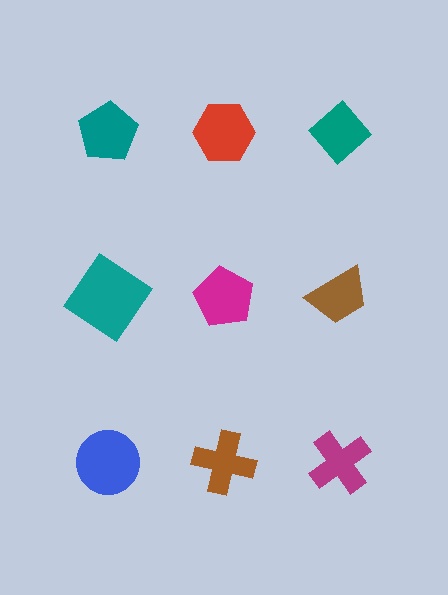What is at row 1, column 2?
A red hexagon.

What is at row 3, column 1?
A blue circle.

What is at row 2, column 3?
A brown trapezoid.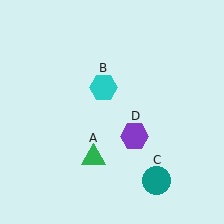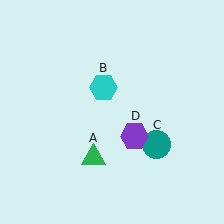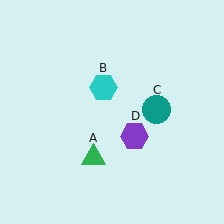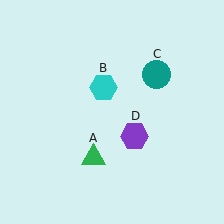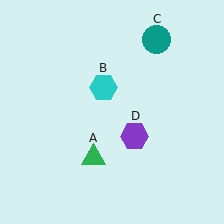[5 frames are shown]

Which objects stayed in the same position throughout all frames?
Green triangle (object A) and cyan hexagon (object B) and purple hexagon (object D) remained stationary.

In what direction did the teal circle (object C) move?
The teal circle (object C) moved up.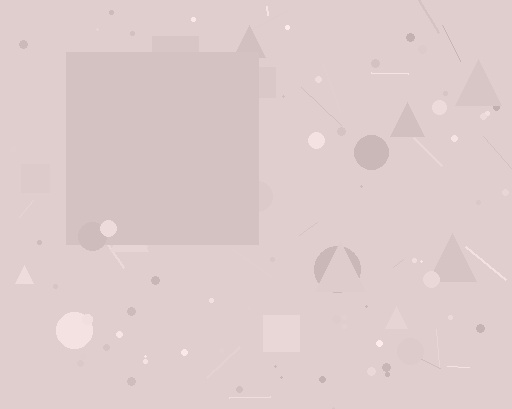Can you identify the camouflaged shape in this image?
The camouflaged shape is a square.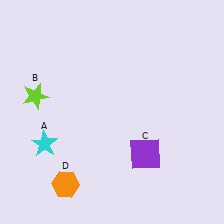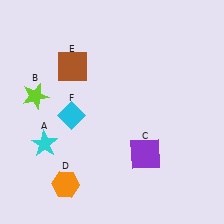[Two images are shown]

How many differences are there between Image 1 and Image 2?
There are 2 differences between the two images.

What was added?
A brown square (E), a cyan diamond (F) were added in Image 2.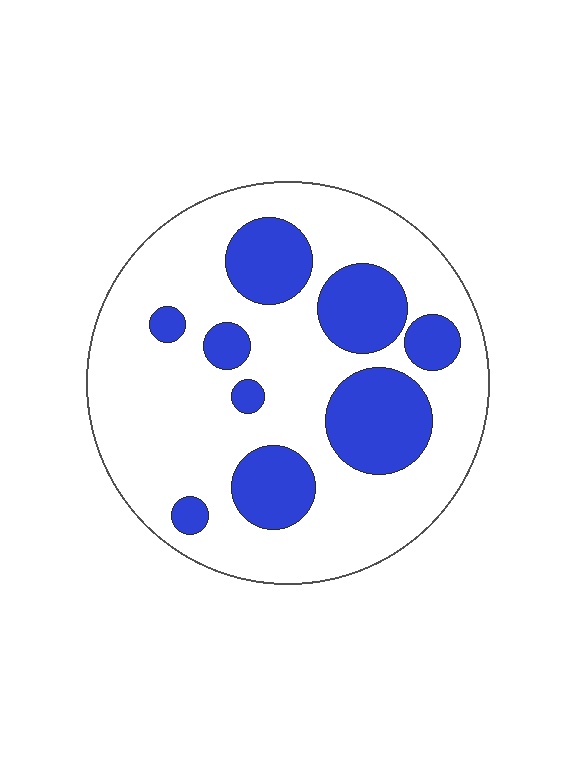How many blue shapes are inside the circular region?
9.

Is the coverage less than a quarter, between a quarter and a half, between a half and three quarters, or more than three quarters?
Between a quarter and a half.